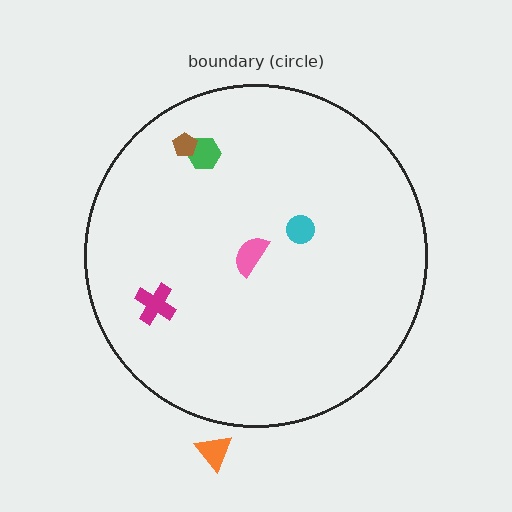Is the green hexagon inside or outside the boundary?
Inside.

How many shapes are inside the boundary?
5 inside, 1 outside.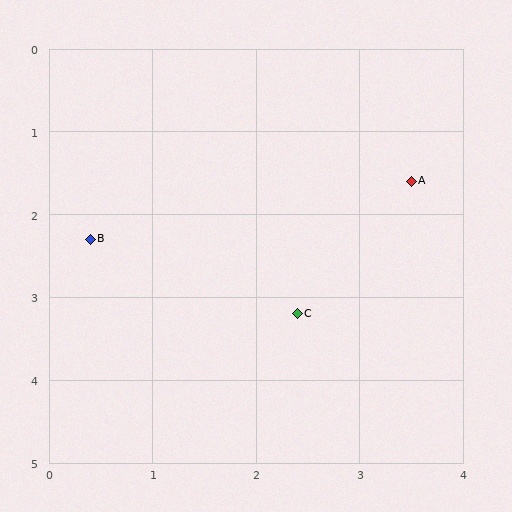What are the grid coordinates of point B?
Point B is at approximately (0.4, 2.3).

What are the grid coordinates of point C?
Point C is at approximately (2.4, 3.2).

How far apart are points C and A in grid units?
Points C and A are about 1.9 grid units apart.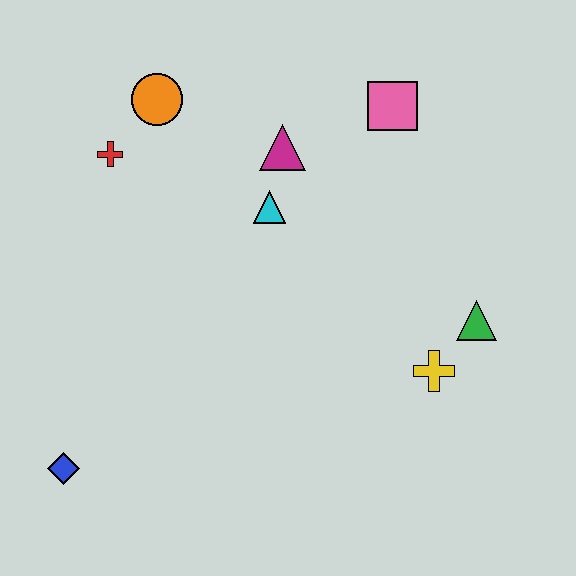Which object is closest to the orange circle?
The red cross is closest to the orange circle.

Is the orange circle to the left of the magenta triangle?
Yes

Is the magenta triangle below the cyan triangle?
No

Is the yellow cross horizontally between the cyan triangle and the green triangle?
Yes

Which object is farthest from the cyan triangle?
The blue diamond is farthest from the cyan triangle.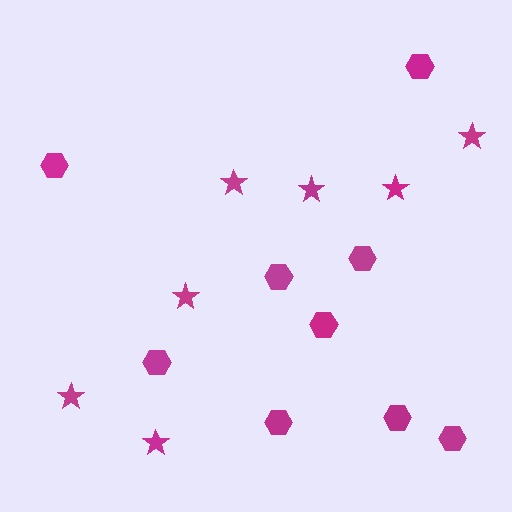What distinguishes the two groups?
There are 2 groups: one group of stars (7) and one group of hexagons (9).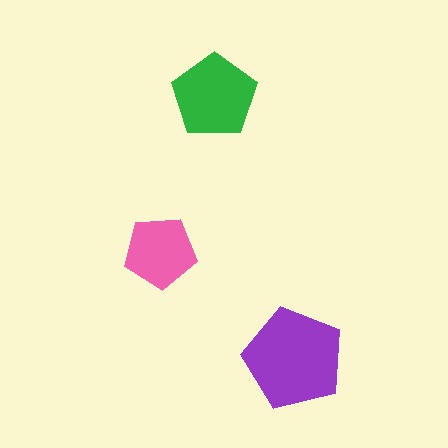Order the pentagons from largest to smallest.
the purple one, the green one, the pink one.